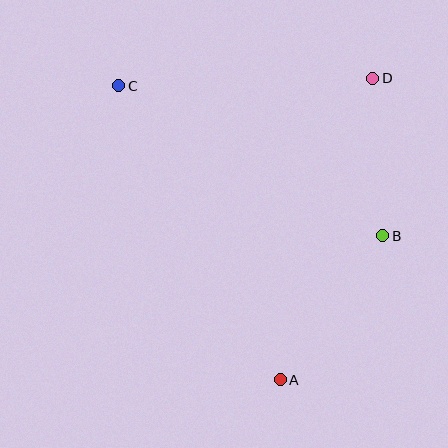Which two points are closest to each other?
Points B and D are closest to each other.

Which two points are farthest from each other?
Points A and C are farthest from each other.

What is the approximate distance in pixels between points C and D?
The distance between C and D is approximately 254 pixels.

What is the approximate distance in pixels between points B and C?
The distance between B and C is approximately 304 pixels.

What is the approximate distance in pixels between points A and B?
The distance between A and B is approximately 177 pixels.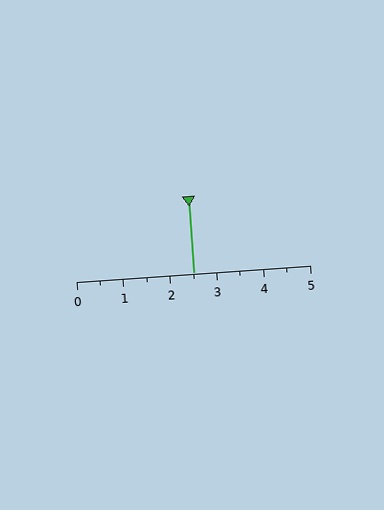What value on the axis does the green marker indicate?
The marker indicates approximately 2.5.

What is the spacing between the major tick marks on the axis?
The major ticks are spaced 1 apart.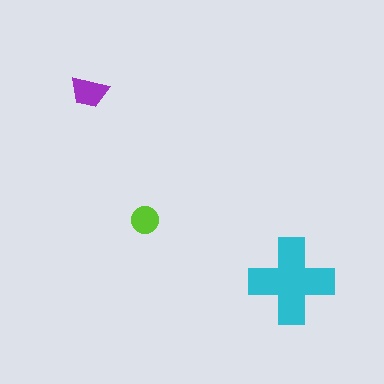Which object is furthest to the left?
The purple trapezoid is leftmost.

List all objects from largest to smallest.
The cyan cross, the purple trapezoid, the lime circle.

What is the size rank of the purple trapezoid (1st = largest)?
2nd.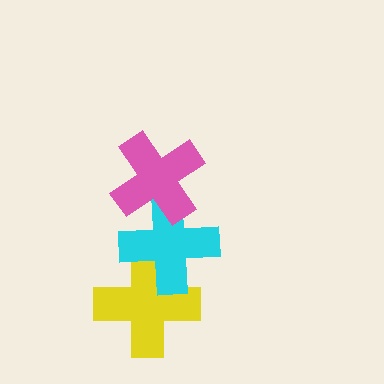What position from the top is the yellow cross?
The yellow cross is 3rd from the top.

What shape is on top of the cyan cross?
The pink cross is on top of the cyan cross.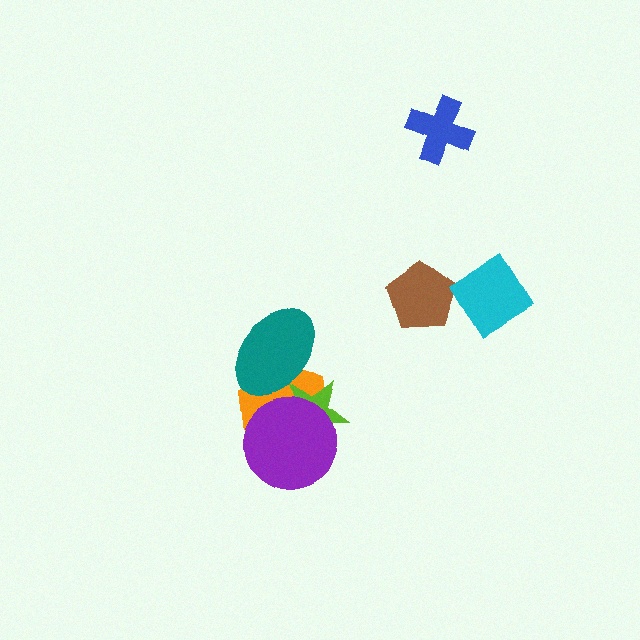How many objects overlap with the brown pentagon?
0 objects overlap with the brown pentagon.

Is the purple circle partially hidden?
No, no other shape covers it.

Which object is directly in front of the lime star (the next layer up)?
The purple circle is directly in front of the lime star.